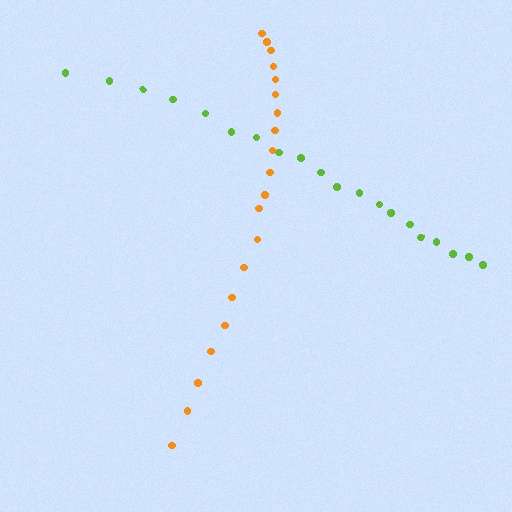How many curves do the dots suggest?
There are 2 distinct paths.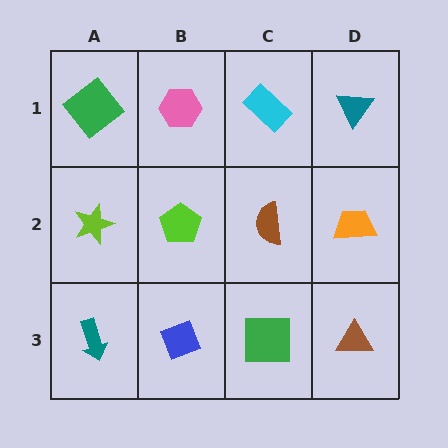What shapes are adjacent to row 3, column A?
A lime star (row 2, column A), a blue diamond (row 3, column B).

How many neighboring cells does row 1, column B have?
3.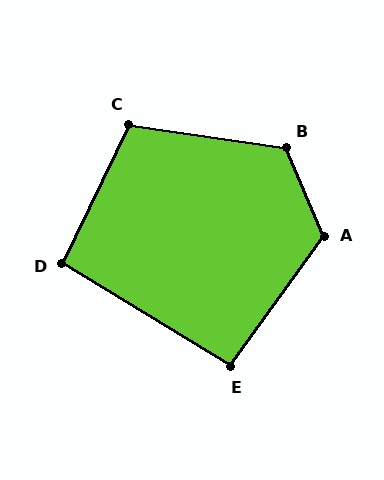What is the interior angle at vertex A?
Approximately 121 degrees (obtuse).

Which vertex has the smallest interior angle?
E, at approximately 94 degrees.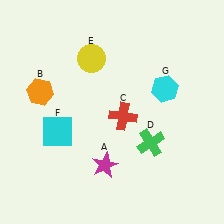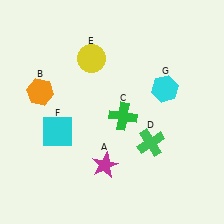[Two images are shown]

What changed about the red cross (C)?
In Image 1, C is red. In Image 2, it changed to green.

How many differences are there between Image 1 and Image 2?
There is 1 difference between the two images.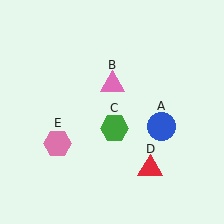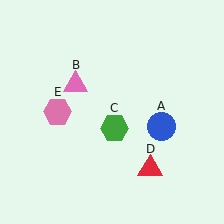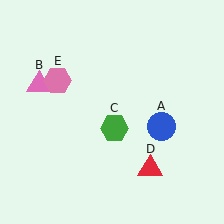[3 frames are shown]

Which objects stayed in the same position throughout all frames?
Blue circle (object A) and green hexagon (object C) and red triangle (object D) remained stationary.